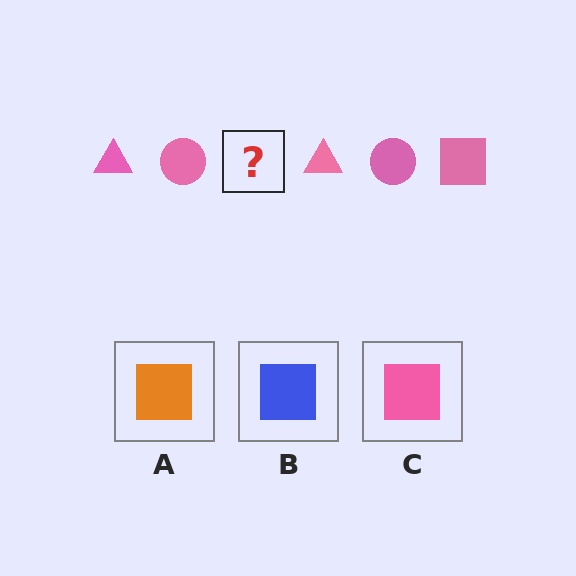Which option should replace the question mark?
Option C.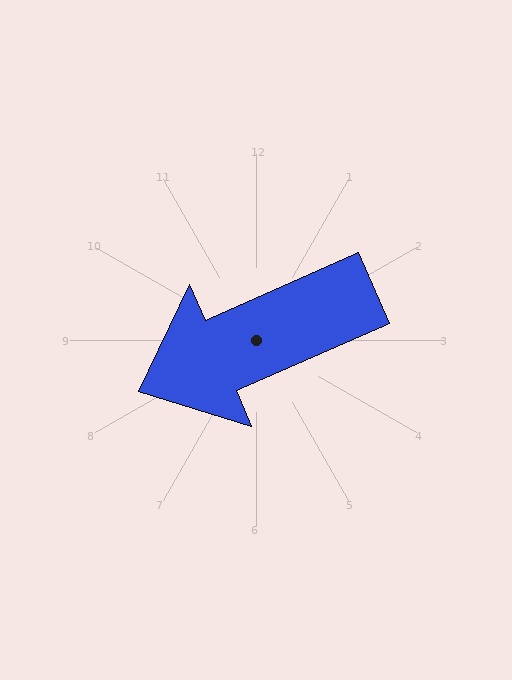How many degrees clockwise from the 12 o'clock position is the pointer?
Approximately 246 degrees.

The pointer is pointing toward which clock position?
Roughly 8 o'clock.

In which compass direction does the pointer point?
Southwest.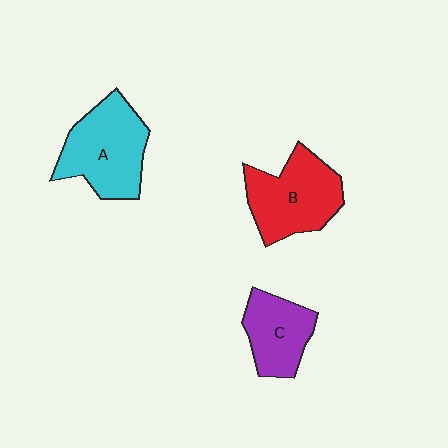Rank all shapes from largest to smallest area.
From largest to smallest: A (cyan), B (red), C (purple).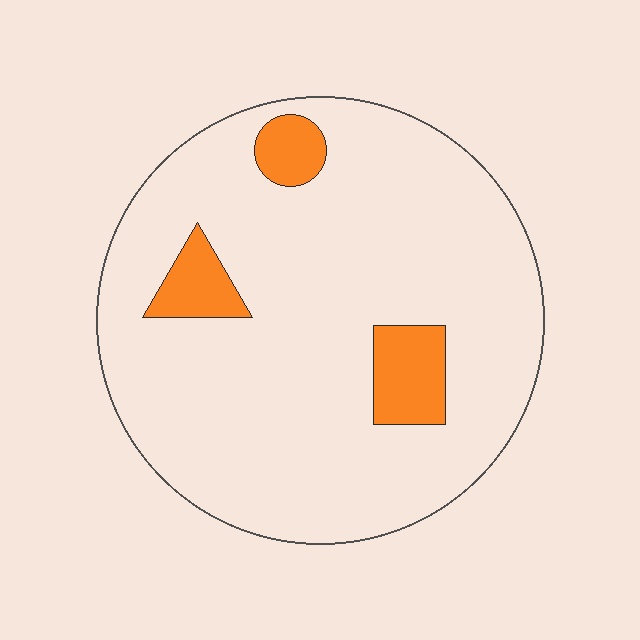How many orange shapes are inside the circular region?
3.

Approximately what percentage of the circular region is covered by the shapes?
Approximately 10%.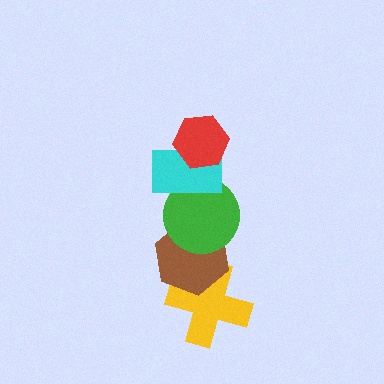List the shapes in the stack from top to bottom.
From top to bottom: the red hexagon, the cyan rectangle, the green circle, the brown hexagon, the yellow cross.